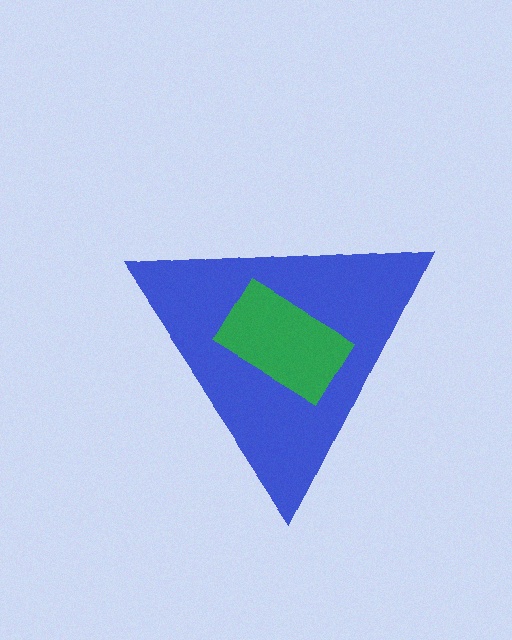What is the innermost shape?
The green rectangle.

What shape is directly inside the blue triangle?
The green rectangle.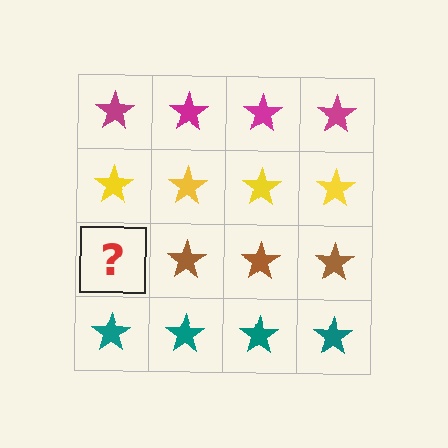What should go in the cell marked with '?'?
The missing cell should contain a brown star.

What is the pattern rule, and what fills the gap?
The rule is that each row has a consistent color. The gap should be filled with a brown star.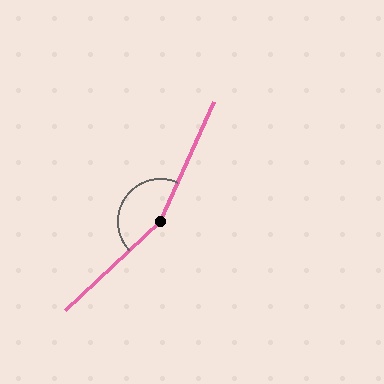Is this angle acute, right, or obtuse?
It is obtuse.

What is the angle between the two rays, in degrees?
Approximately 157 degrees.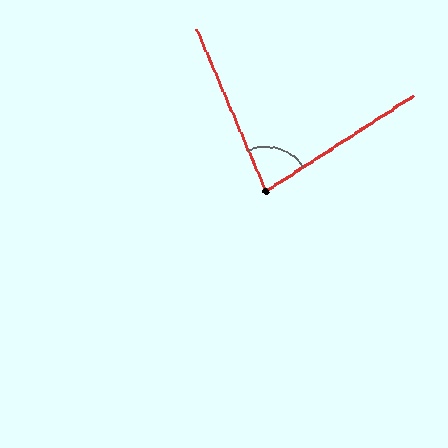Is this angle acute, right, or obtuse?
It is acute.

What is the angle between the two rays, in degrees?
Approximately 80 degrees.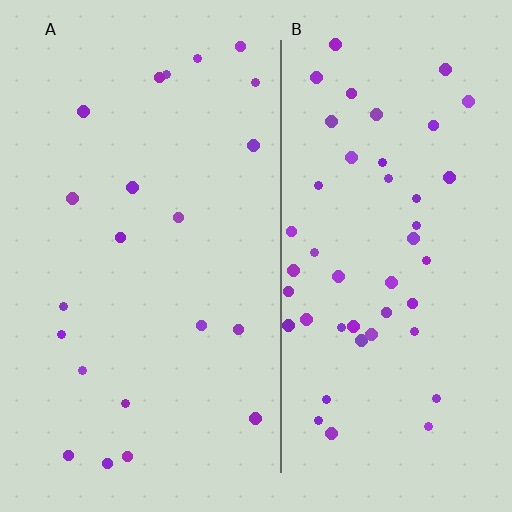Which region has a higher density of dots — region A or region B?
B (the right).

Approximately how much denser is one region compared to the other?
Approximately 2.2× — region B over region A.